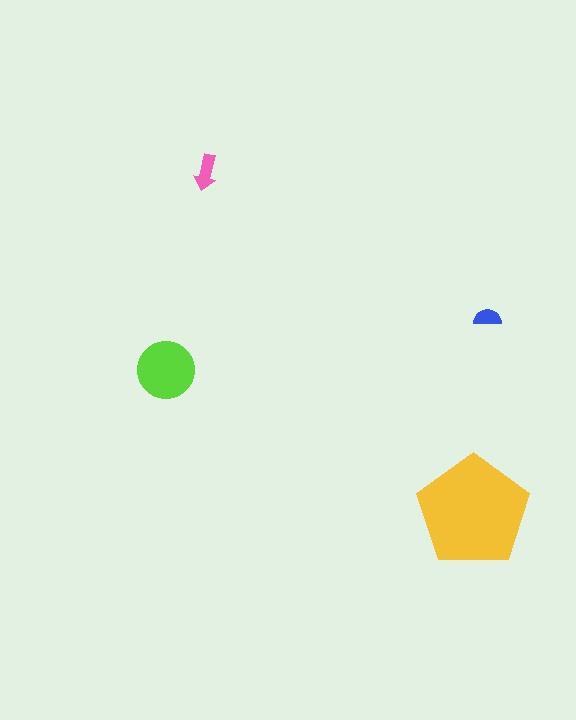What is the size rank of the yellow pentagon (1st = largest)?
1st.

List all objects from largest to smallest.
The yellow pentagon, the lime circle, the pink arrow, the blue semicircle.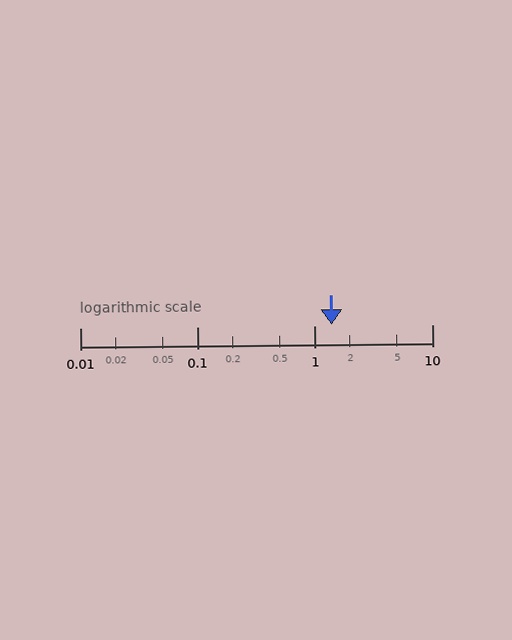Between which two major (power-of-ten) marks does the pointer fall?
The pointer is between 1 and 10.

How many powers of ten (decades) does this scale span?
The scale spans 3 decades, from 0.01 to 10.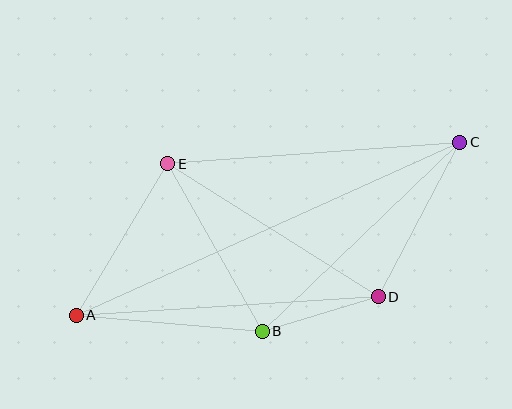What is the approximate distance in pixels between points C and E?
The distance between C and E is approximately 293 pixels.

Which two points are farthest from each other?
Points A and C are farthest from each other.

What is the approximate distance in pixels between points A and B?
The distance between A and B is approximately 187 pixels.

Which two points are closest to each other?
Points B and D are closest to each other.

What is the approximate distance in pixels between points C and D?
The distance between C and D is approximately 175 pixels.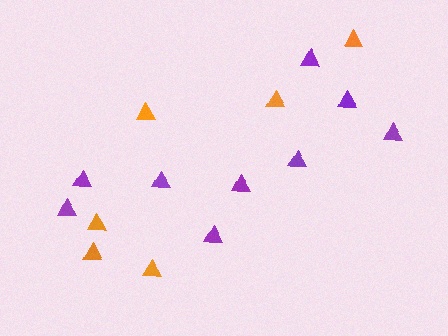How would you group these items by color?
There are 2 groups: one group of purple triangles (9) and one group of orange triangles (6).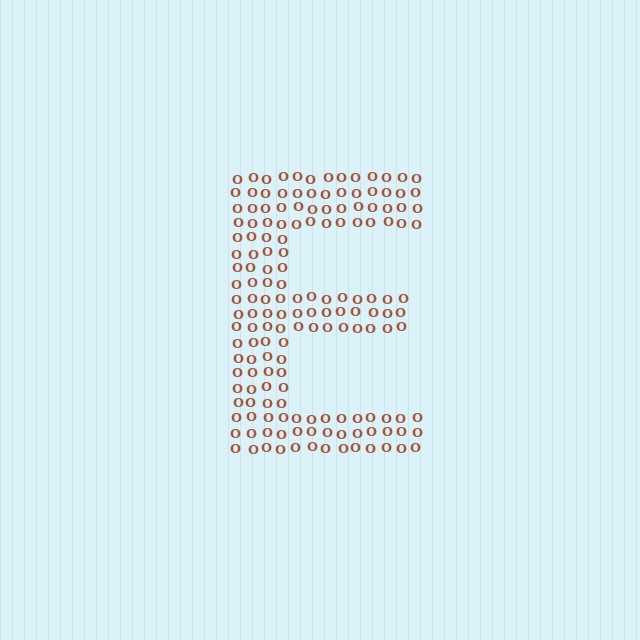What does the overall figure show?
The overall figure shows the letter E.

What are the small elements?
The small elements are letter O's.